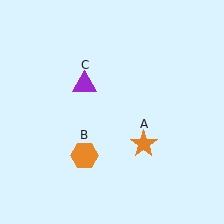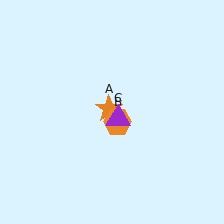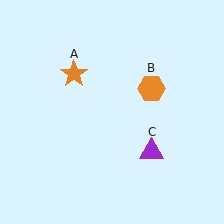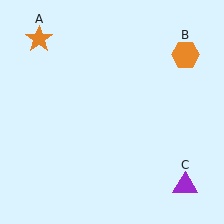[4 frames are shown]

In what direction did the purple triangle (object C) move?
The purple triangle (object C) moved down and to the right.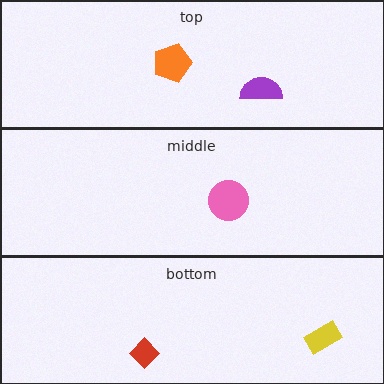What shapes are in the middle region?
The pink circle.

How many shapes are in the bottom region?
2.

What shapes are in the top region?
The orange pentagon, the purple semicircle.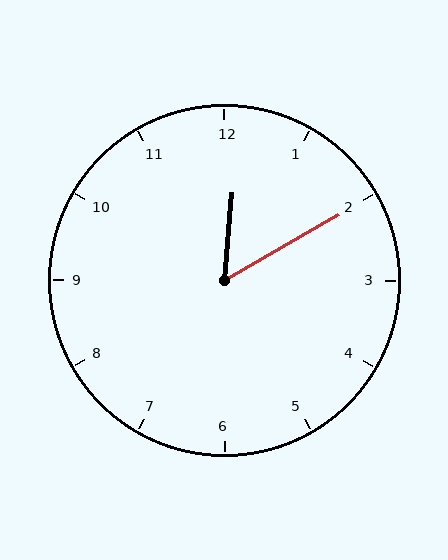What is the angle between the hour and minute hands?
Approximately 55 degrees.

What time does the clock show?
12:10.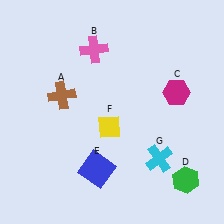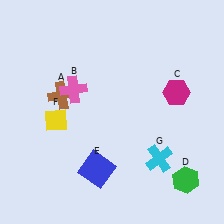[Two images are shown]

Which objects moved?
The objects that moved are: the pink cross (B), the yellow diamond (F).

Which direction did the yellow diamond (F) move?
The yellow diamond (F) moved left.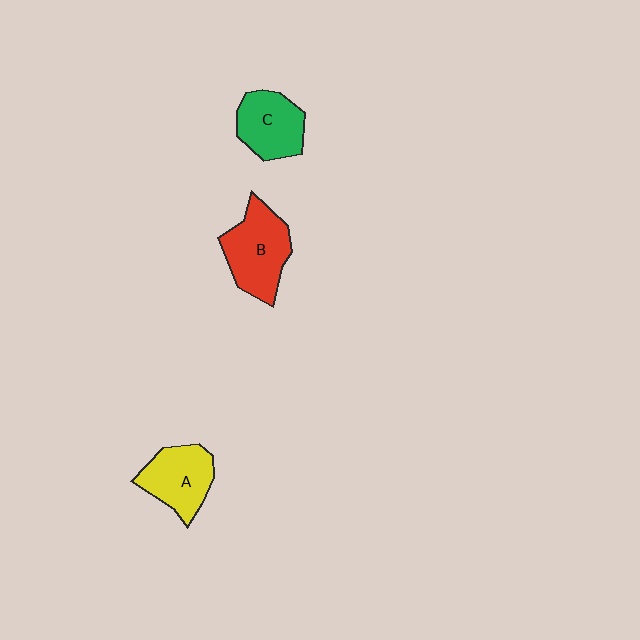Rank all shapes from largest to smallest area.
From largest to smallest: B (red), A (yellow), C (green).